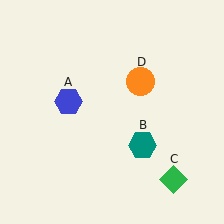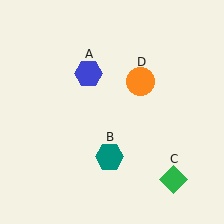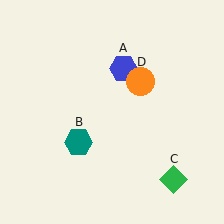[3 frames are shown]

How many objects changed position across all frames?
2 objects changed position: blue hexagon (object A), teal hexagon (object B).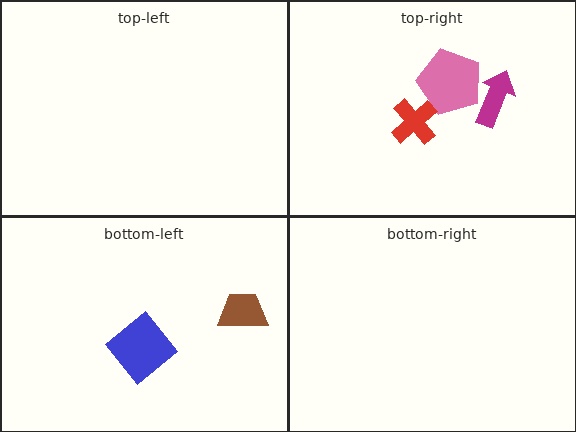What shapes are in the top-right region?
The pink pentagon, the magenta arrow, the red cross.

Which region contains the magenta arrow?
The top-right region.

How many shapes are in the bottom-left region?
2.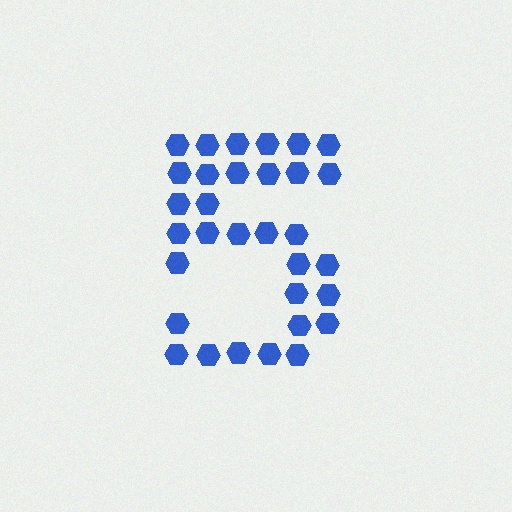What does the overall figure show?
The overall figure shows the digit 5.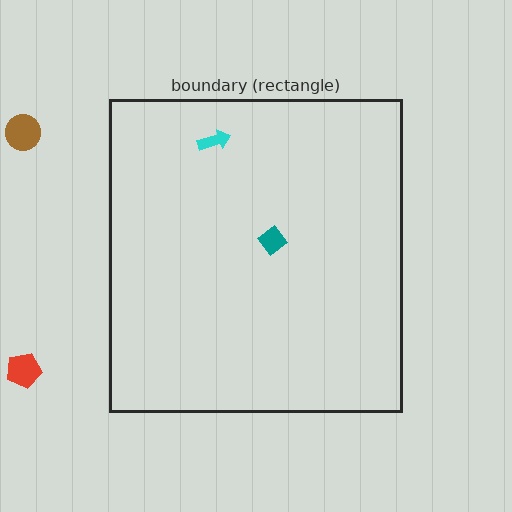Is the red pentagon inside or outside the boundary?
Outside.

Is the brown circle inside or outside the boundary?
Outside.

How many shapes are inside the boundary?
2 inside, 2 outside.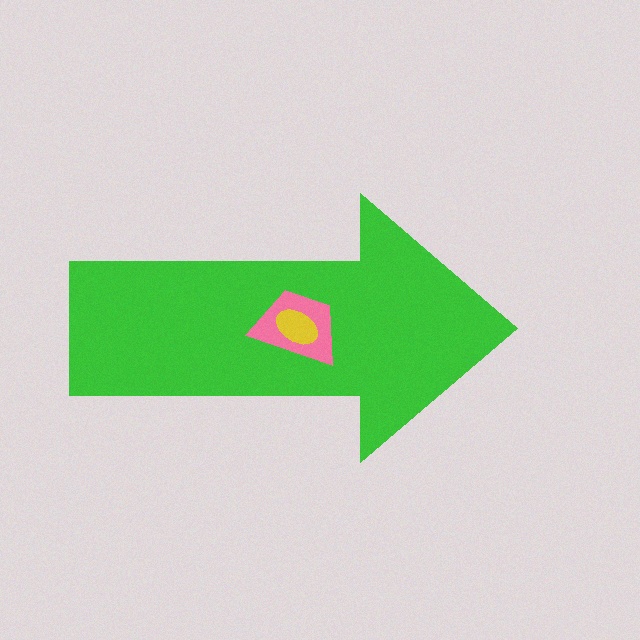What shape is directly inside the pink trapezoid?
The yellow ellipse.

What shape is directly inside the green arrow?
The pink trapezoid.